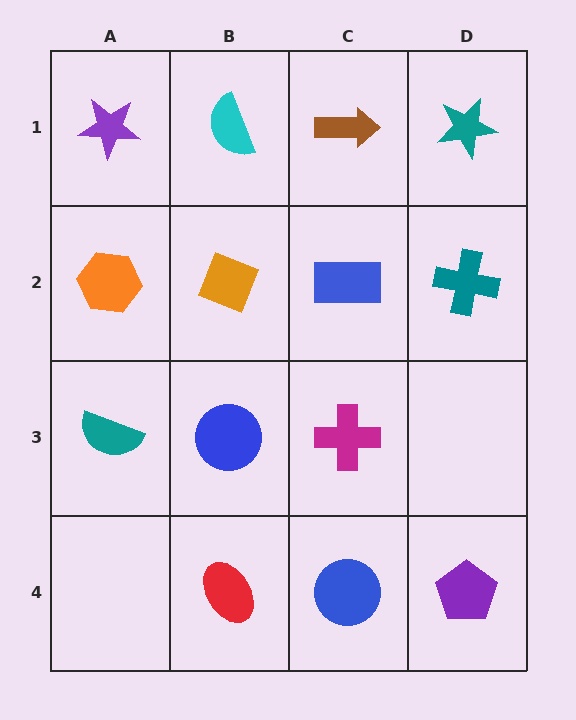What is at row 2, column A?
An orange hexagon.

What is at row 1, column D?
A teal star.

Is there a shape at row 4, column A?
No, that cell is empty.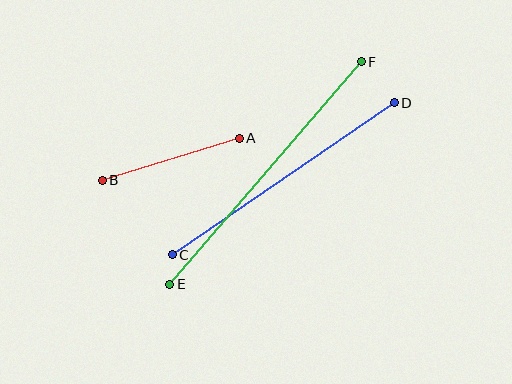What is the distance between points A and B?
The distance is approximately 143 pixels.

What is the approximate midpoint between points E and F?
The midpoint is at approximately (266, 173) pixels.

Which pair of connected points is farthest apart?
Points E and F are farthest apart.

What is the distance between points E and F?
The distance is approximately 294 pixels.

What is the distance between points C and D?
The distance is approximately 269 pixels.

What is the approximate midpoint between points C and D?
The midpoint is at approximately (283, 179) pixels.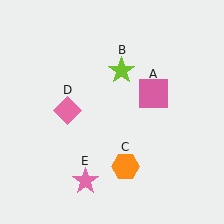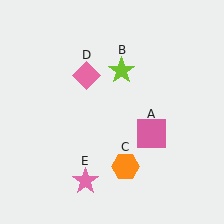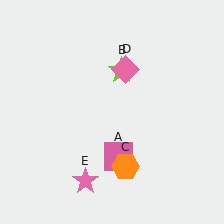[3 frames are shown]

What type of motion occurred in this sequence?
The pink square (object A), pink diamond (object D) rotated clockwise around the center of the scene.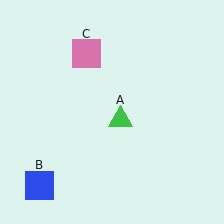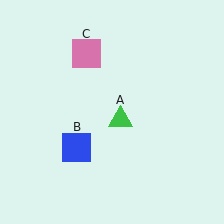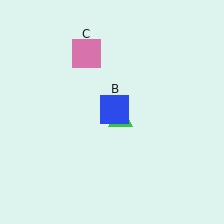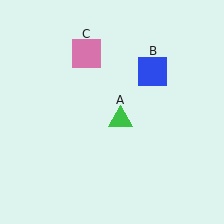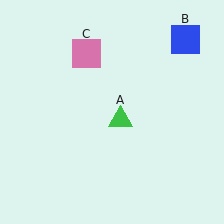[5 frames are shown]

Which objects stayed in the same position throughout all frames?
Green triangle (object A) and pink square (object C) remained stationary.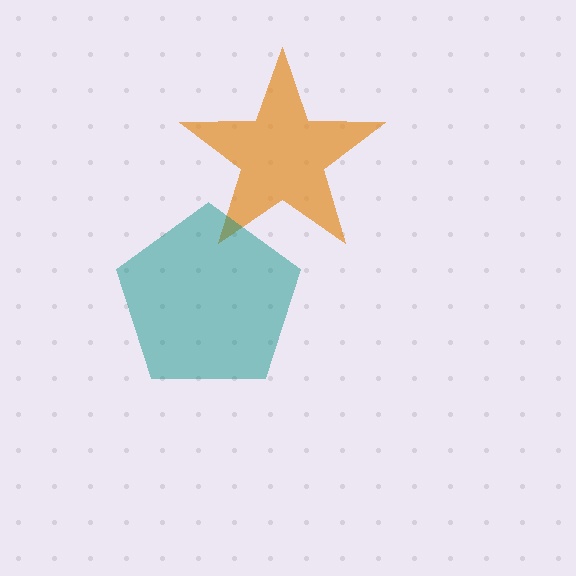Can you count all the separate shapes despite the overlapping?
Yes, there are 2 separate shapes.